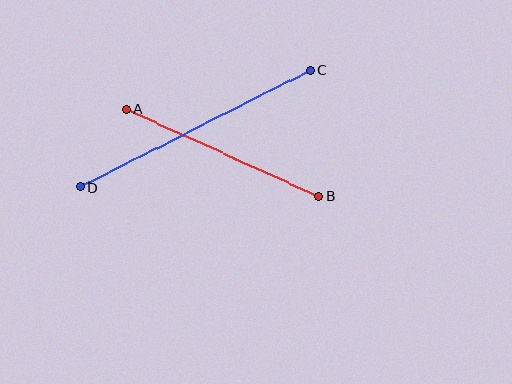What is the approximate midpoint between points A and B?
The midpoint is at approximately (223, 153) pixels.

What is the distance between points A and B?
The distance is approximately 211 pixels.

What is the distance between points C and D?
The distance is approximately 258 pixels.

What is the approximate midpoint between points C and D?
The midpoint is at approximately (195, 129) pixels.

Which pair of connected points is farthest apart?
Points C and D are farthest apart.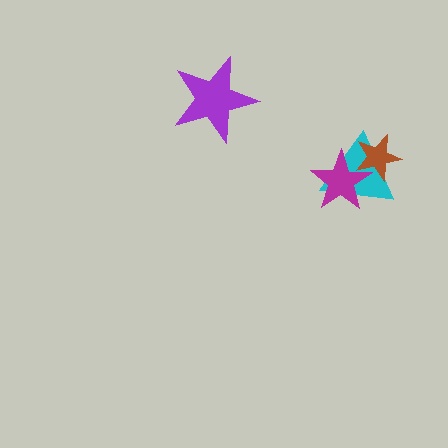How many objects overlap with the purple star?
0 objects overlap with the purple star.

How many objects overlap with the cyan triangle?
2 objects overlap with the cyan triangle.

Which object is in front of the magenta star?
The brown star is in front of the magenta star.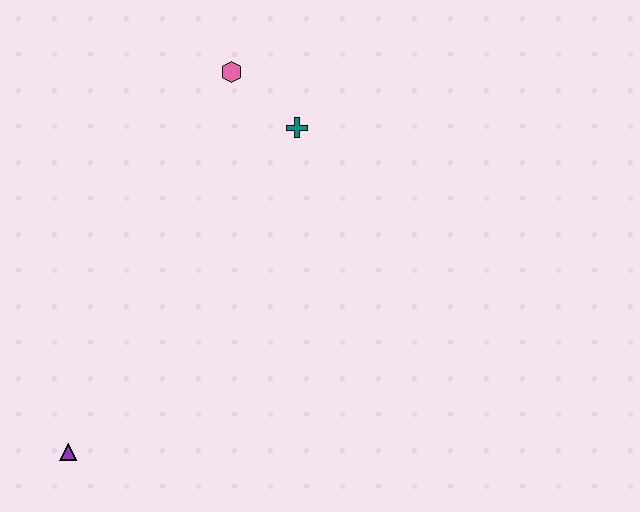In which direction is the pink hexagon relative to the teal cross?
The pink hexagon is to the left of the teal cross.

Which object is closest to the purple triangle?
The teal cross is closest to the purple triangle.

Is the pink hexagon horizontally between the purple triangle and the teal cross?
Yes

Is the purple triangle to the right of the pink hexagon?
No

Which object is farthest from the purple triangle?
The pink hexagon is farthest from the purple triangle.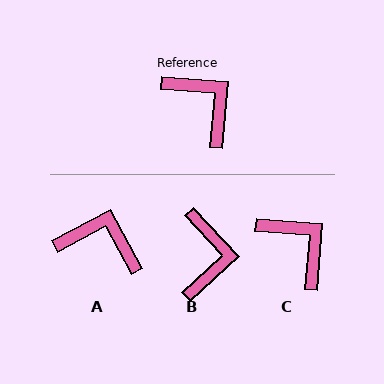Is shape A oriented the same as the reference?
No, it is off by about 33 degrees.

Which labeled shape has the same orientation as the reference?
C.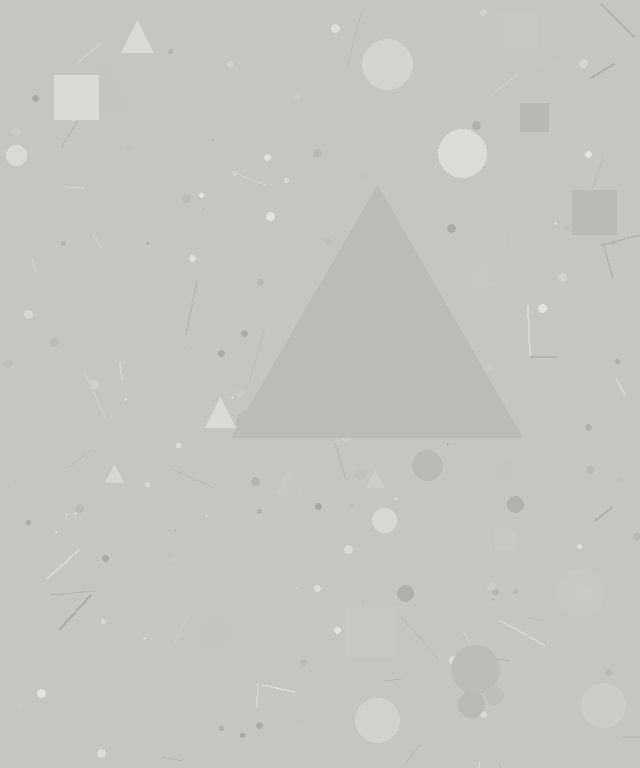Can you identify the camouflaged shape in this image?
The camouflaged shape is a triangle.